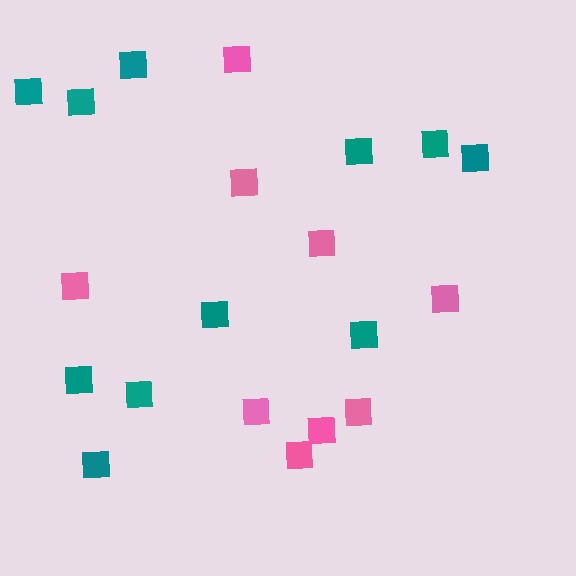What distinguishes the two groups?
There are 2 groups: one group of teal squares (11) and one group of pink squares (9).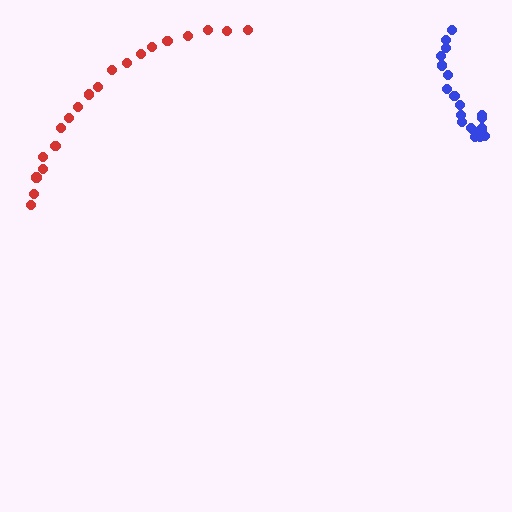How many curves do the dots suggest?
There are 2 distinct paths.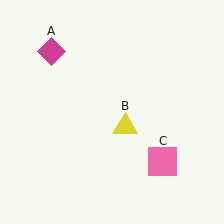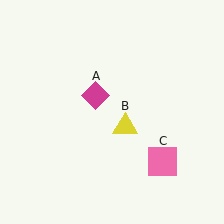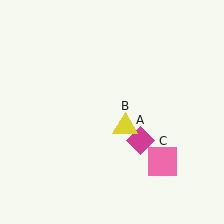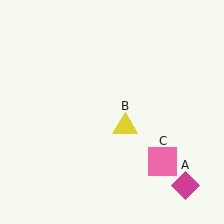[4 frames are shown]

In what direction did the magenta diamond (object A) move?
The magenta diamond (object A) moved down and to the right.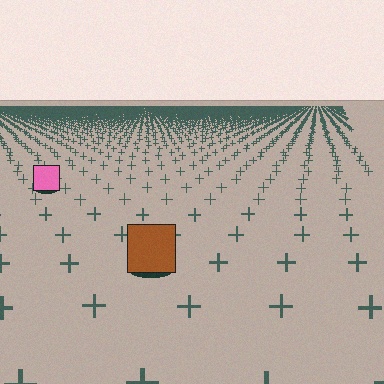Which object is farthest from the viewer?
The pink square is farthest from the viewer. It appears smaller and the ground texture around it is denser.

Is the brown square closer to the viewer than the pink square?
Yes. The brown square is closer — you can tell from the texture gradient: the ground texture is coarser near it.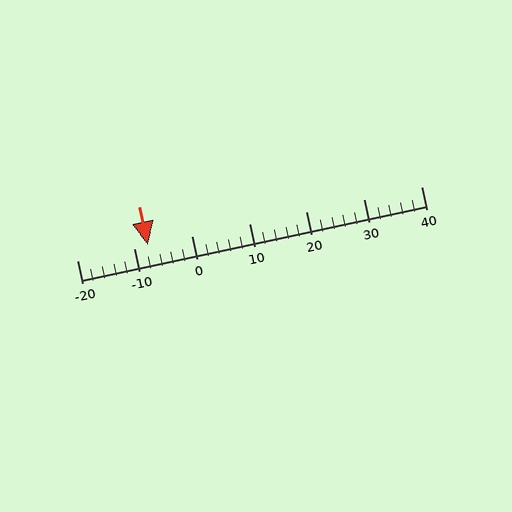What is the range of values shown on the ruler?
The ruler shows values from -20 to 40.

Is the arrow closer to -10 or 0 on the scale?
The arrow is closer to -10.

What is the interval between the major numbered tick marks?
The major tick marks are spaced 10 units apart.